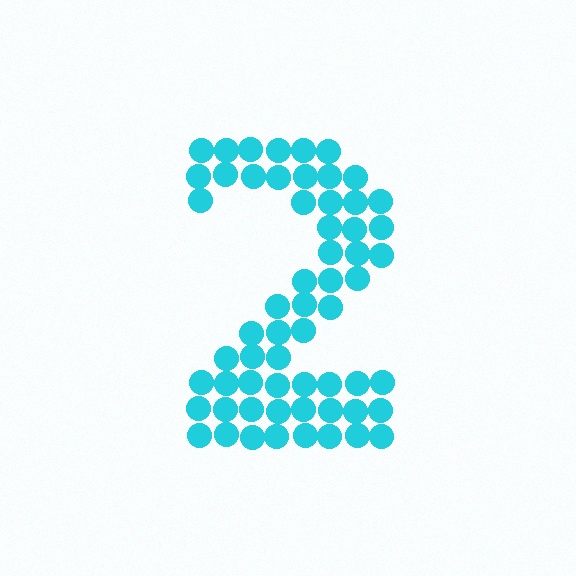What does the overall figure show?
The overall figure shows the digit 2.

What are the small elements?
The small elements are circles.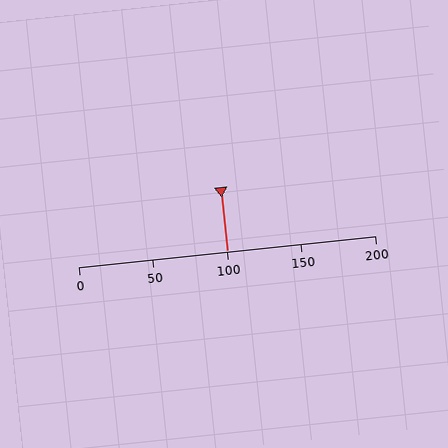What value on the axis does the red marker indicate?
The marker indicates approximately 100.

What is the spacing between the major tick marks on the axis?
The major ticks are spaced 50 apart.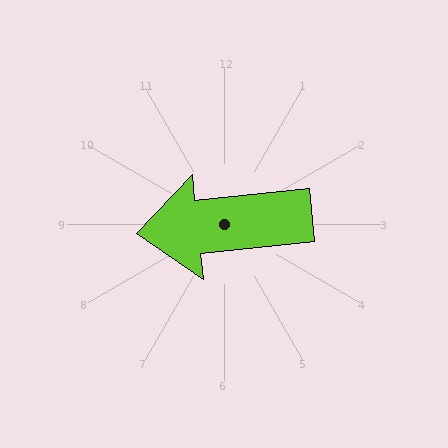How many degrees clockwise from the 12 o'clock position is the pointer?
Approximately 264 degrees.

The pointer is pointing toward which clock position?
Roughly 9 o'clock.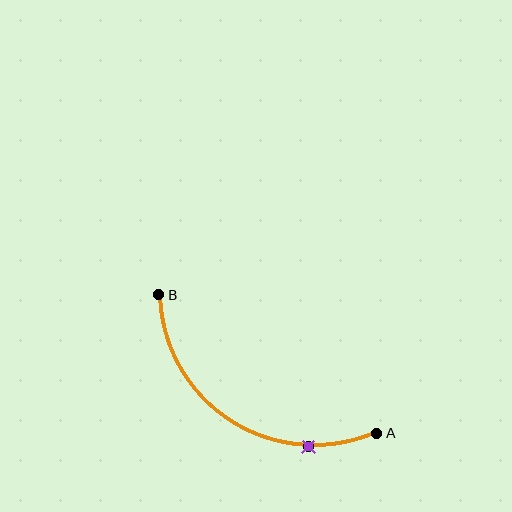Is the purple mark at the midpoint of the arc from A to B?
No. The purple mark lies on the arc but is closer to endpoint A. The arc midpoint would be at the point on the curve equidistant along the arc from both A and B.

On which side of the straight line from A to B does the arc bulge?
The arc bulges below the straight line connecting A and B.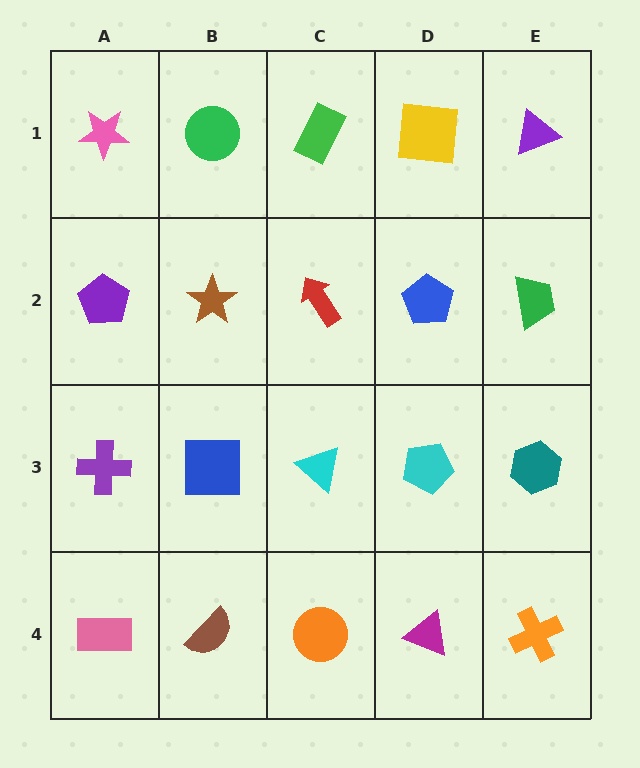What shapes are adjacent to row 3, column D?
A blue pentagon (row 2, column D), a magenta triangle (row 4, column D), a cyan triangle (row 3, column C), a teal hexagon (row 3, column E).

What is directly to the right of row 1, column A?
A green circle.